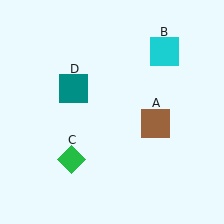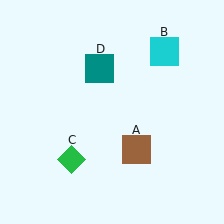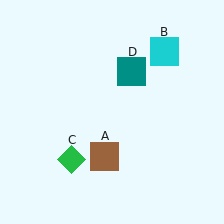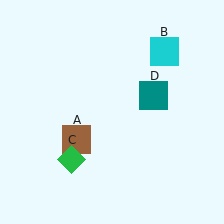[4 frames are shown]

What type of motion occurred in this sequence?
The brown square (object A), teal square (object D) rotated clockwise around the center of the scene.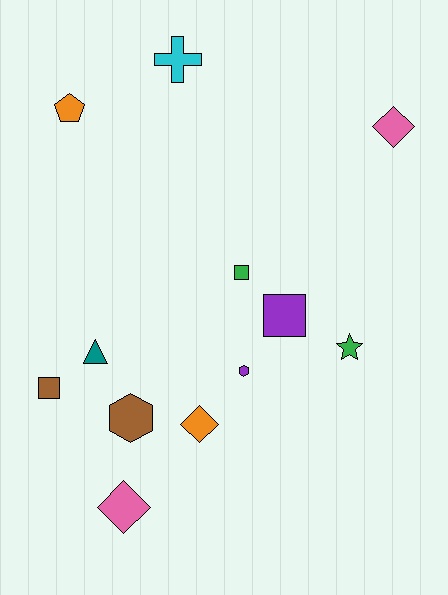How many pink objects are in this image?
There are 2 pink objects.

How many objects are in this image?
There are 12 objects.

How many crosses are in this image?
There is 1 cross.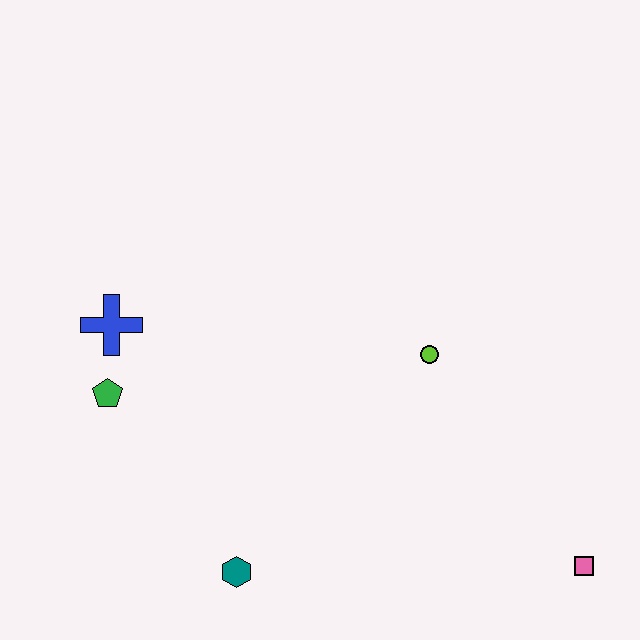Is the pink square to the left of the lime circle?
No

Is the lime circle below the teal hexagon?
No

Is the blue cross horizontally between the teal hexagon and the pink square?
No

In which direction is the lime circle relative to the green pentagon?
The lime circle is to the right of the green pentagon.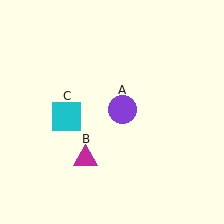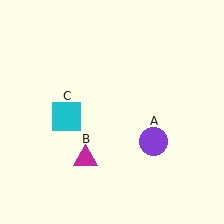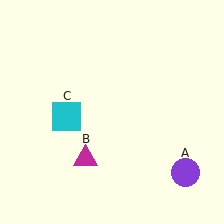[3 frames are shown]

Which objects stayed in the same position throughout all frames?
Magenta triangle (object B) and cyan square (object C) remained stationary.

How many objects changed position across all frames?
1 object changed position: purple circle (object A).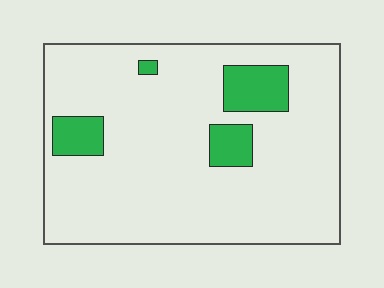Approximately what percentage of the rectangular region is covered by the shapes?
Approximately 10%.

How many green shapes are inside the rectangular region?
4.